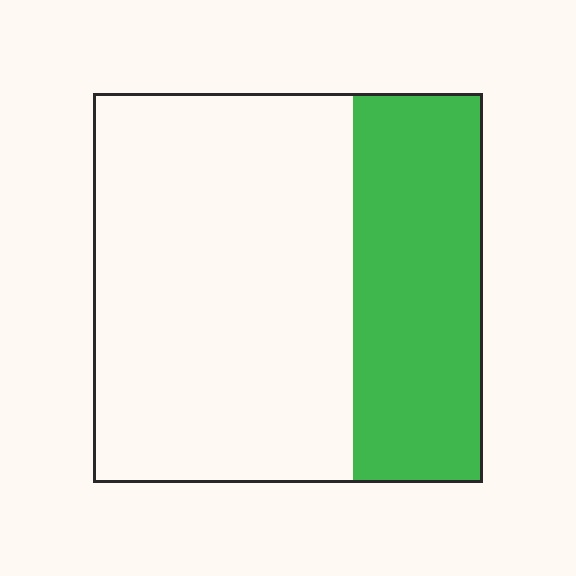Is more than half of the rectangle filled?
No.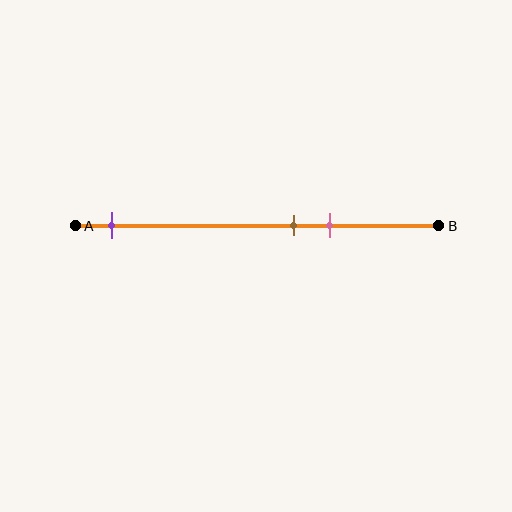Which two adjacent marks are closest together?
The brown and pink marks are the closest adjacent pair.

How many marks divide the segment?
There are 3 marks dividing the segment.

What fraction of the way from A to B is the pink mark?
The pink mark is approximately 70% (0.7) of the way from A to B.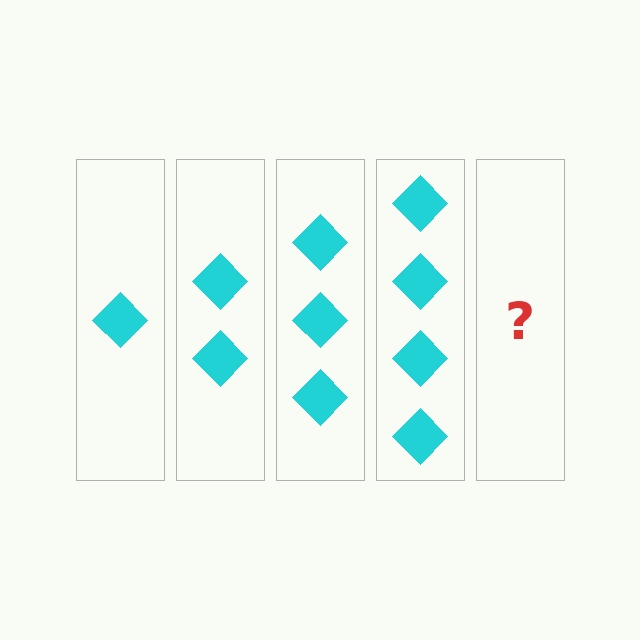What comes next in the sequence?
The next element should be 5 diamonds.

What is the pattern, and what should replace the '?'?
The pattern is that each step adds one more diamond. The '?' should be 5 diamonds.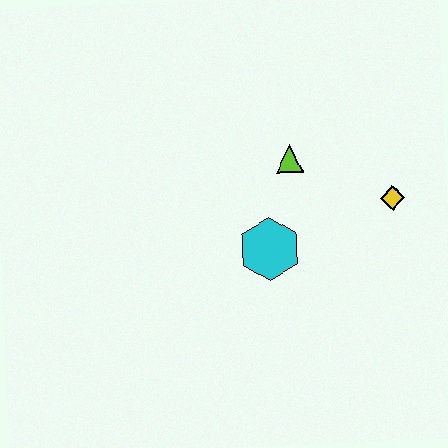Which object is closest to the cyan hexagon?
The lime triangle is closest to the cyan hexagon.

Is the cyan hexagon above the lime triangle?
No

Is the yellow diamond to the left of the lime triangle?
No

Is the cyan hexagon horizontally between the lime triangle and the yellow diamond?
No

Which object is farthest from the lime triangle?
The yellow diamond is farthest from the lime triangle.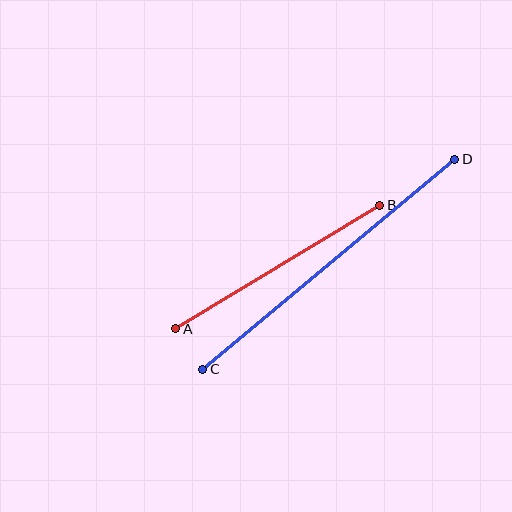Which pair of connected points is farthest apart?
Points C and D are farthest apart.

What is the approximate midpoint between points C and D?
The midpoint is at approximately (329, 264) pixels.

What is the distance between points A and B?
The distance is approximately 238 pixels.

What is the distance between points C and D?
The distance is approximately 328 pixels.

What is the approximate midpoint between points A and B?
The midpoint is at approximately (278, 267) pixels.